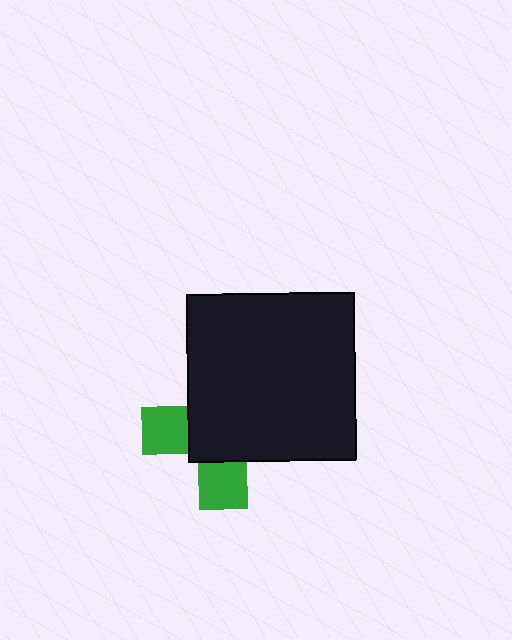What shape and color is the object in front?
The object in front is a black square.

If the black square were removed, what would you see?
You would see the complete green cross.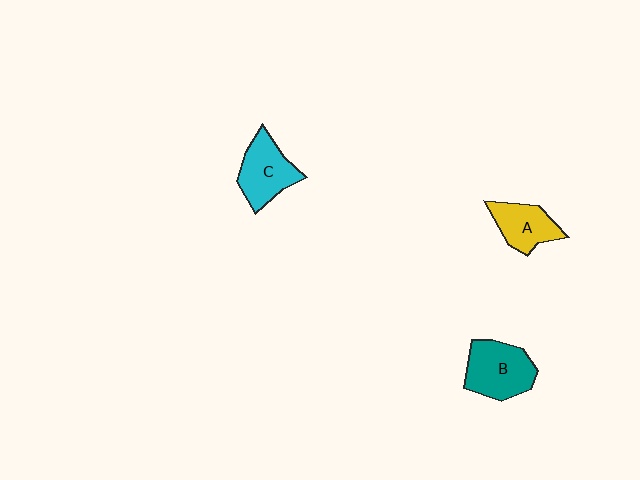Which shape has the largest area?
Shape B (teal).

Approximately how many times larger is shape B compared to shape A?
Approximately 1.4 times.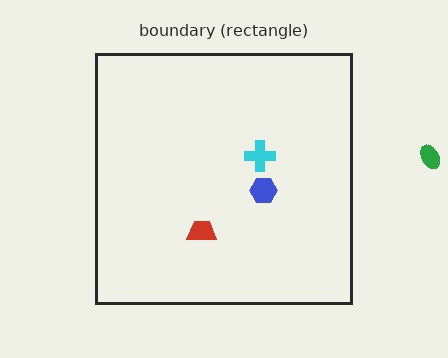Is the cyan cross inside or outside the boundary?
Inside.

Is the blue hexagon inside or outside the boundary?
Inside.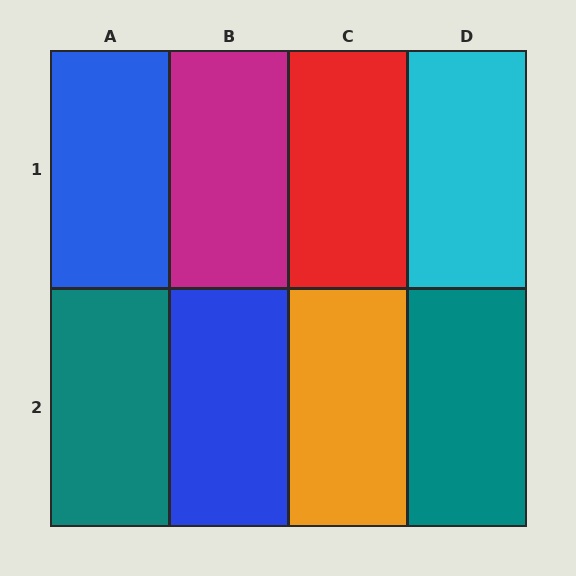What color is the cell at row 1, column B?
Magenta.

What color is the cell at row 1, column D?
Cyan.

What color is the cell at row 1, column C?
Red.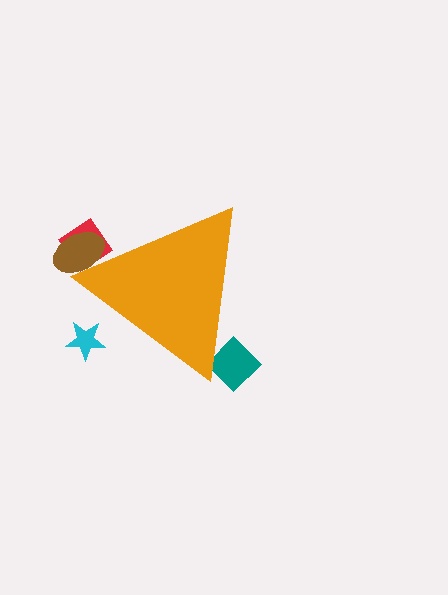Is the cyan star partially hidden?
Yes, the cyan star is partially hidden behind the orange triangle.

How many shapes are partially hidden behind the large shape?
4 shapes are partially hidden.